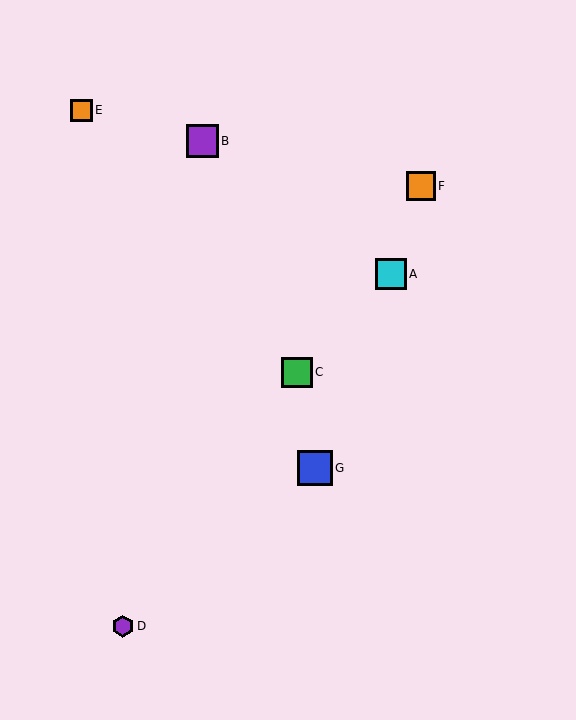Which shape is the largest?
The blue square (labeled G) is the largest.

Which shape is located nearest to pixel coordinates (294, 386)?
The green square (labeled C) at (297, 373) is nearest to that location.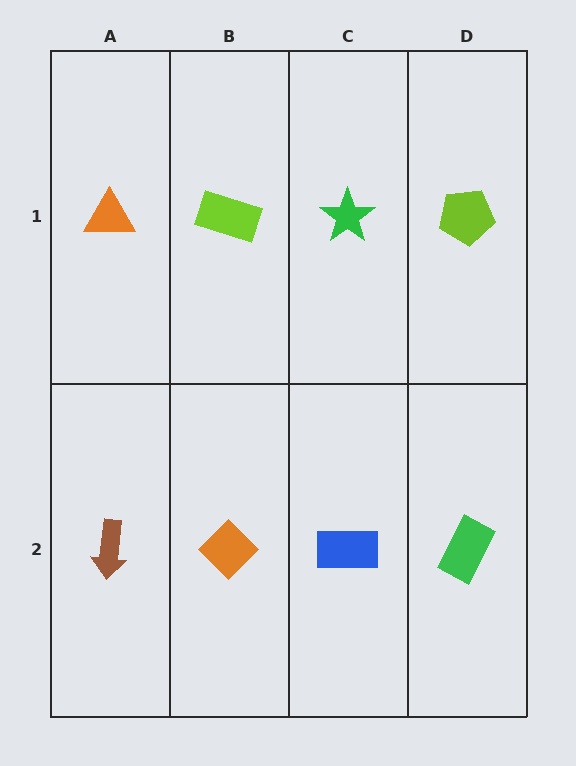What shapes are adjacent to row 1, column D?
A green rectangle (row 2, column D), a green star (row 1, column C).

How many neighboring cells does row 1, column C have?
3.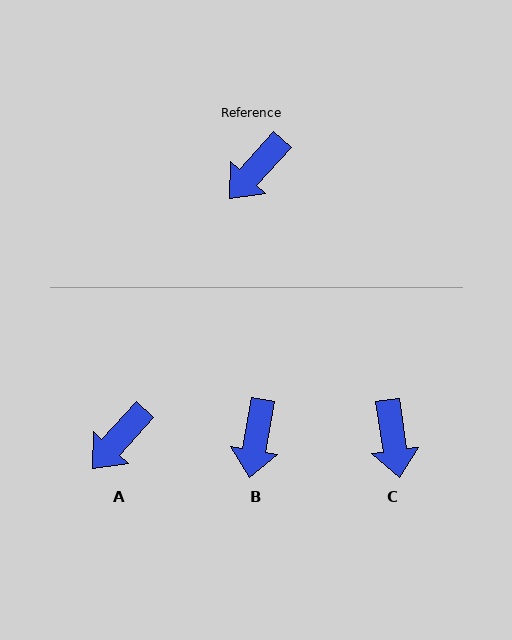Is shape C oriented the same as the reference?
No, it is off by about 50 degrees.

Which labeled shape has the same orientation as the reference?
A.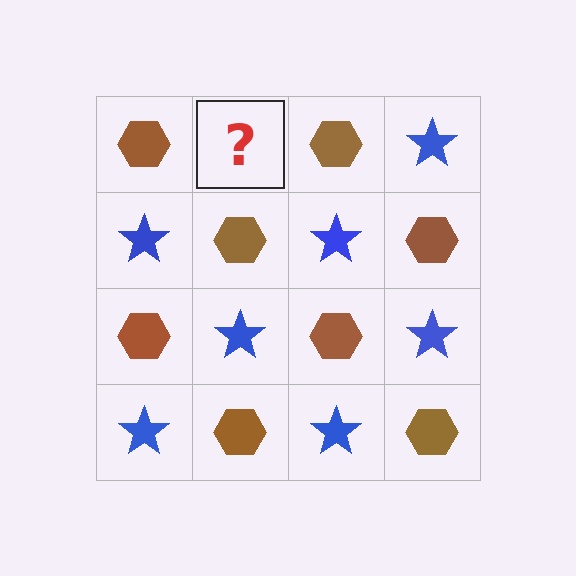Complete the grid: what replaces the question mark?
The question mark should be replaced with a blue star.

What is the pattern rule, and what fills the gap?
The rule is that it alternates brown hexagon and blue star in a checkerboard pattern. The gap should be filled with a blue star.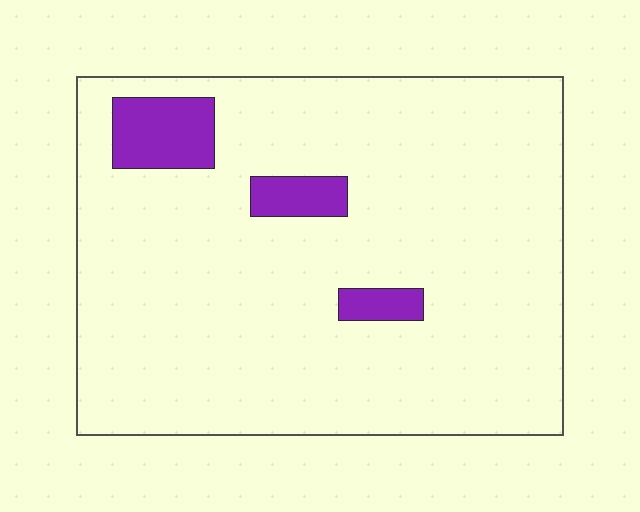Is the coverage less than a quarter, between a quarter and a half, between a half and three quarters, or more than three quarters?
Less than a quarter.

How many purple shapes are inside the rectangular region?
3.